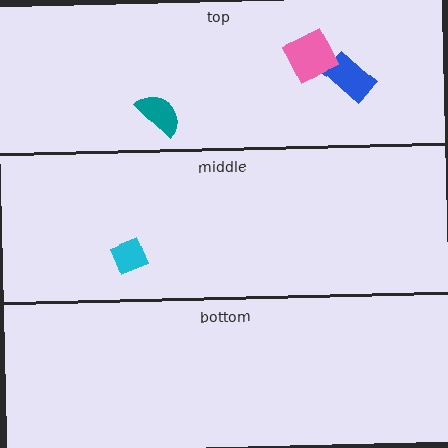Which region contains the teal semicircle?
The top region.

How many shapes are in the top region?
3.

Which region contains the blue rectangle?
The top region.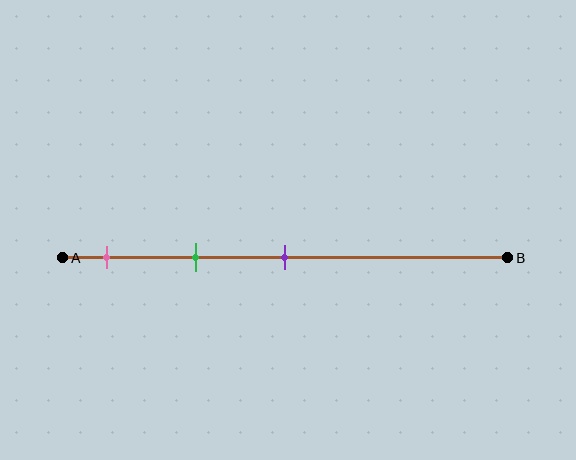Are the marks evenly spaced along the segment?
Yes, the marks are approximately evenly spaced.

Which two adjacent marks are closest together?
The pink and green marks are the closest adjacent pair.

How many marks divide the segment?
There are 3 marks dividing the segment.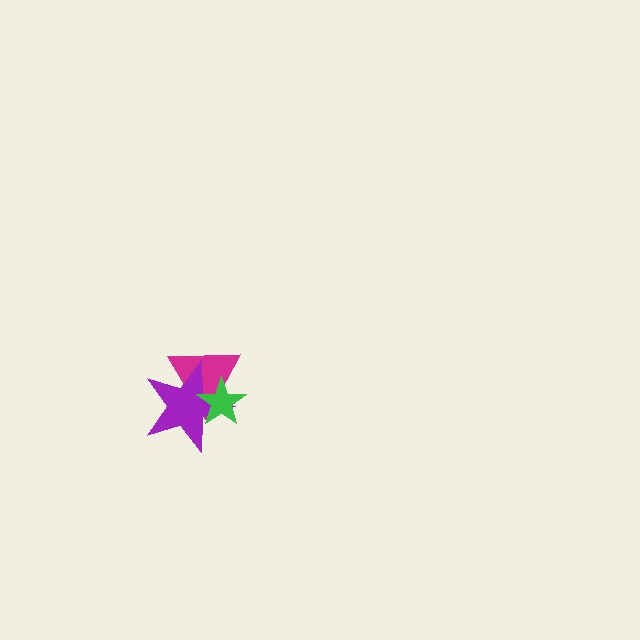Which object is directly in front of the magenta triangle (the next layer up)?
The purple star is directly in front of the magenta triangle.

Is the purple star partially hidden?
Yes, it is partially covered by another shape.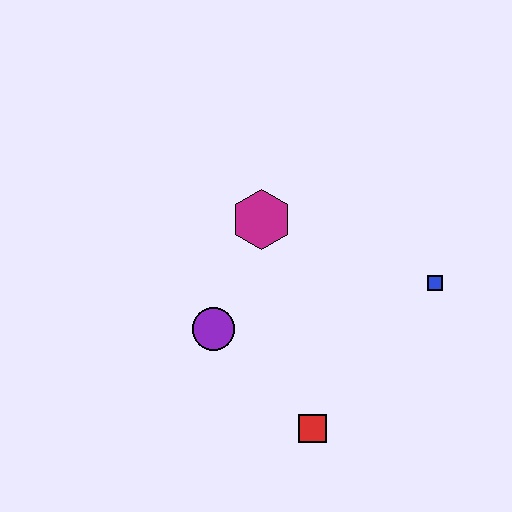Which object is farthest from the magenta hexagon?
The red square is farthest from the magenta hexagon.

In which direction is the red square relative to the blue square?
The red square is below the blue square.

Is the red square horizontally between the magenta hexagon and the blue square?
Yes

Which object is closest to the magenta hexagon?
The purple circle is closest to the magenta hexagon.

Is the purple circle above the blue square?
No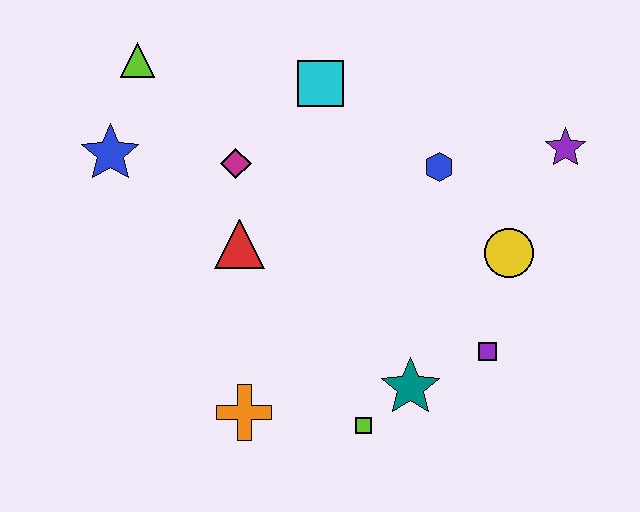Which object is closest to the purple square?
The teal star is closest to the purple square.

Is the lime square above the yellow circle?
No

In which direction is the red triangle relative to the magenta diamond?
The red triangle is below the magenta diamond.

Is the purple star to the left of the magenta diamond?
No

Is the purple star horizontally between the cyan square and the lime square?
No